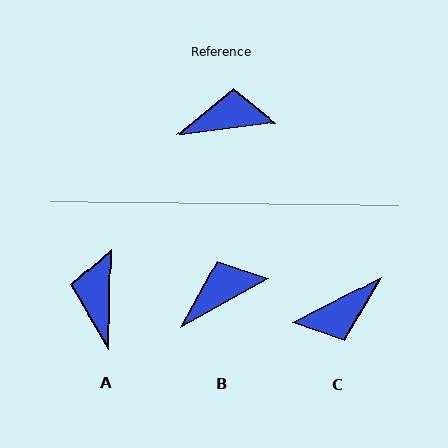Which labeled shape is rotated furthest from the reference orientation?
C, about 160 degrees away.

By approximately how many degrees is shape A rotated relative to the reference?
Approximately 81 degrees counter-clockwise.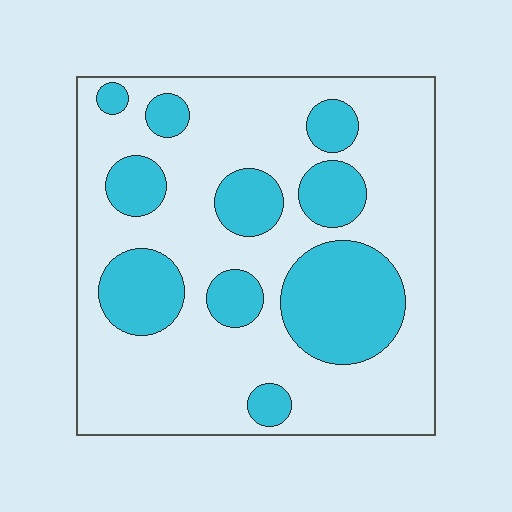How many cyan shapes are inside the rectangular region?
10.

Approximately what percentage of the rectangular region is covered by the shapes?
Approximately 30%.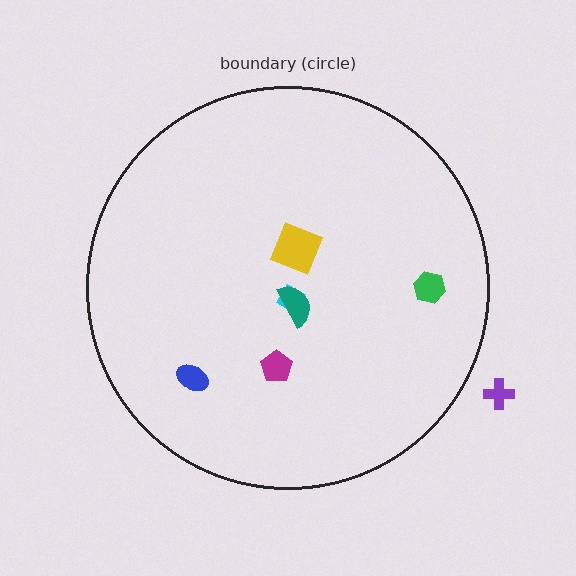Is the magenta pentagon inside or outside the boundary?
Inside.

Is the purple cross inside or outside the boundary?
Outside.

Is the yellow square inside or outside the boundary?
Inside.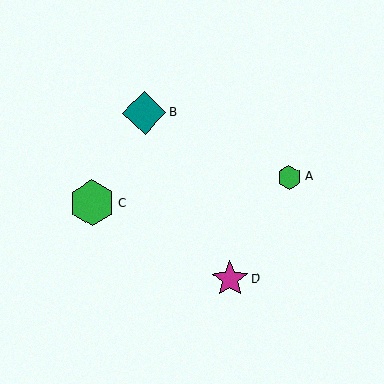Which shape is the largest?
The green hexagon (labeled C) is the largest.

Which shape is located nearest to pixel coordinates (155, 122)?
The teal diamond (labeled B) at (144, 113) is nearest to that location.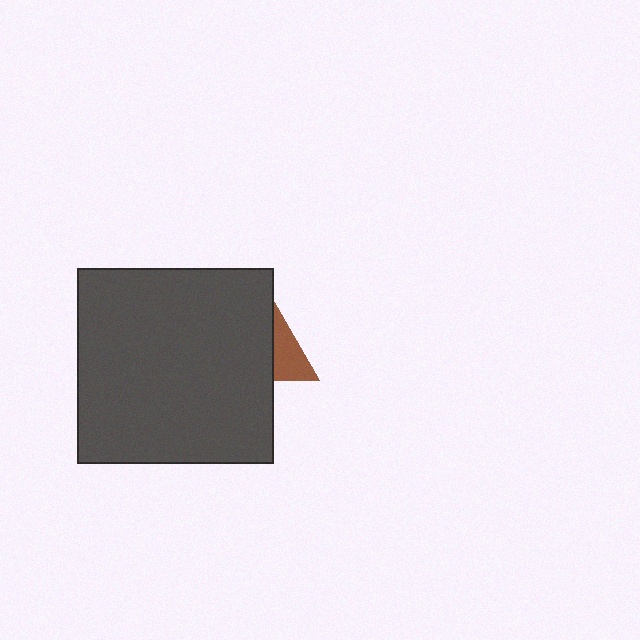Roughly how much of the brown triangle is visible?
A small part of it is visible (roughly 38%).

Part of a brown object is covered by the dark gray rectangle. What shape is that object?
It is a triangle.